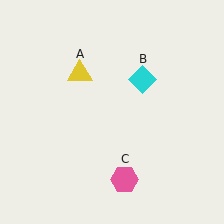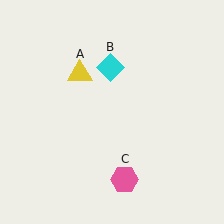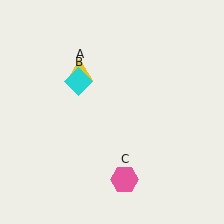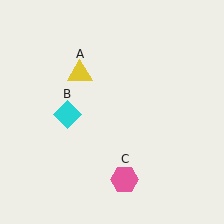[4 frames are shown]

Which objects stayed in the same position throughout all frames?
Yellow triangle (object A) and pink hexagon (object C) remained stationary.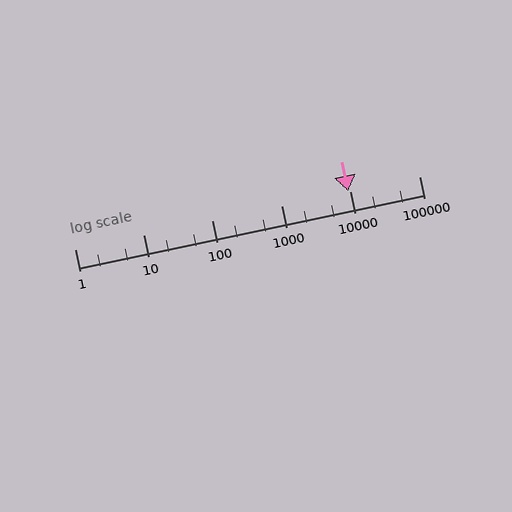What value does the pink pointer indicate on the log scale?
The pointer indicates approximately 9300.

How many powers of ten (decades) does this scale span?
The scale spans 5 decades, from 1 to 100000.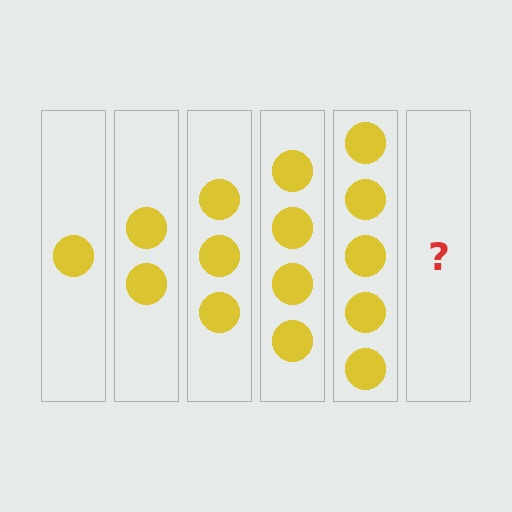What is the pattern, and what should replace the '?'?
The pattern is that each step adds one more circle. The '?' should be 6 circles.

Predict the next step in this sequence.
The next step is 6 circles.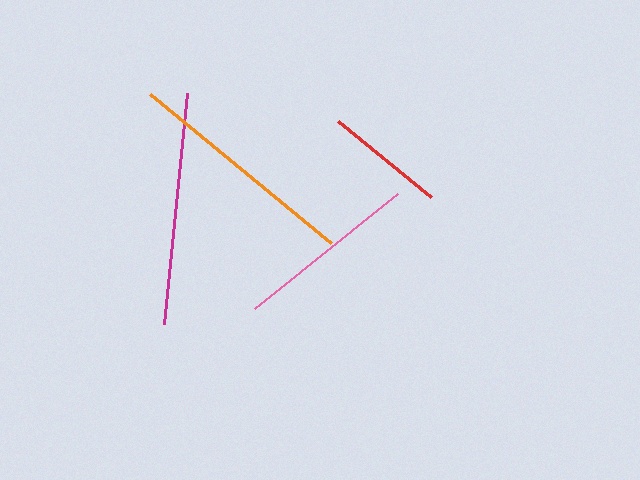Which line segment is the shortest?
The red line is the shortest at approximately 120 pixels.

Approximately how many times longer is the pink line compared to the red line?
The pink line is approximately 1.5 times the length of the red line.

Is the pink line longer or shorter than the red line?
The pink line is longer than the red line.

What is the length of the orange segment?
The orange segment is approximately 235 pixels long.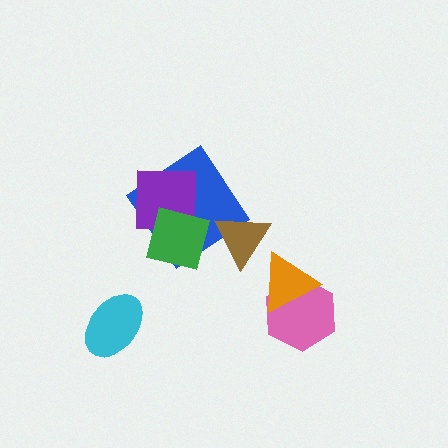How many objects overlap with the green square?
2 objects overlap with the green square.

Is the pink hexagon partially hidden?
Yes, it is partially covered by another shape.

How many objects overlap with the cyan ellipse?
0 objects overlap with the cyan ellipse.